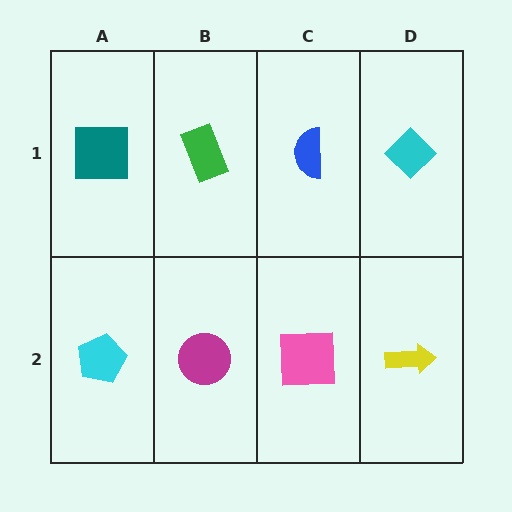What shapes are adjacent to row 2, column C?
A blue semicircle (row 1, column C), a magenta circle (row 2, column B), a yellow arrow (row 2, column D).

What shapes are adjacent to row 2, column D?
A cyan diamond (row 1, column D), a pink square (row 2, column C).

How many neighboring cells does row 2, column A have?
2.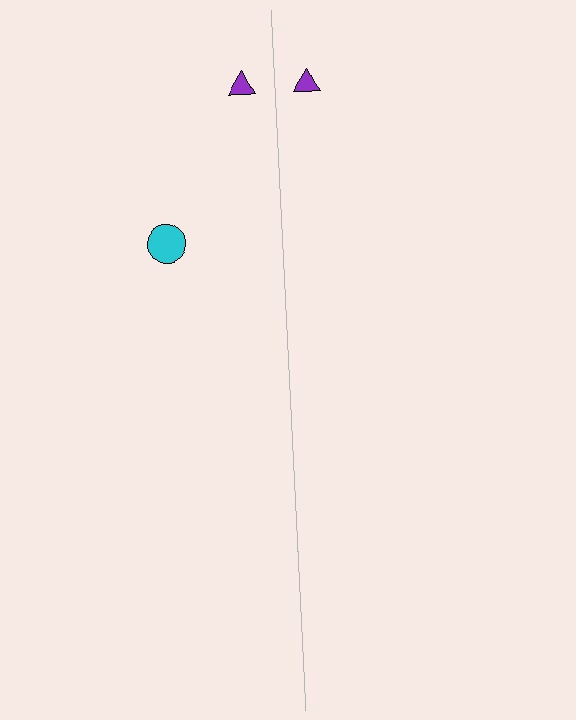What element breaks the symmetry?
A cyan circle is missing from the right side.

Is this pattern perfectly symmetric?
No, the pattern is not perfectly symmetric. A cyan circle is missing from the right side.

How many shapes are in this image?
There are 3 shapes in this image.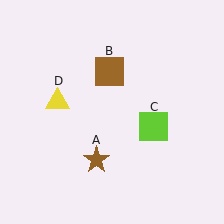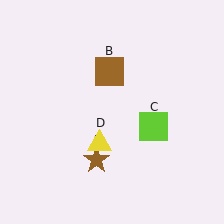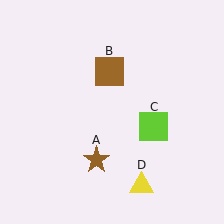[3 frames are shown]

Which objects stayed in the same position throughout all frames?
Brown star (object A) and brown square (object B) and lime square (object C) remained stationary.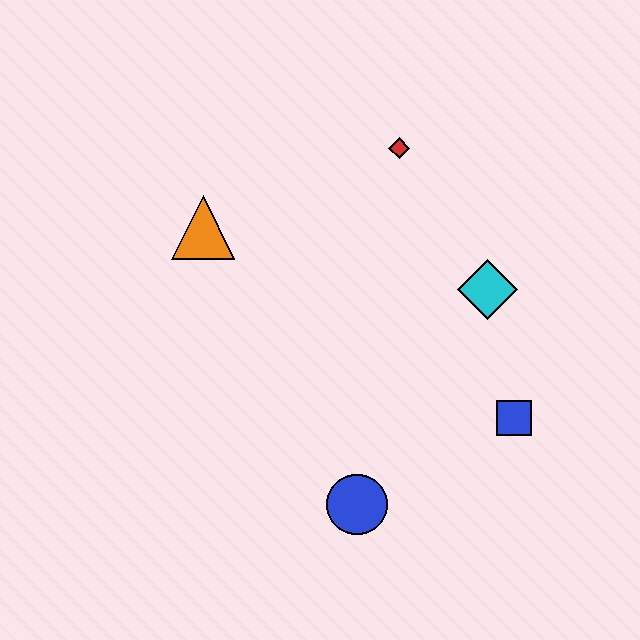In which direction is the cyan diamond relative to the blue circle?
The cyan diamond is above the blue circle.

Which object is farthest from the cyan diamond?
The orange triangle is farthest from the cyan diamond.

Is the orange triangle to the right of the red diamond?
No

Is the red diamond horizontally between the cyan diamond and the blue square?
No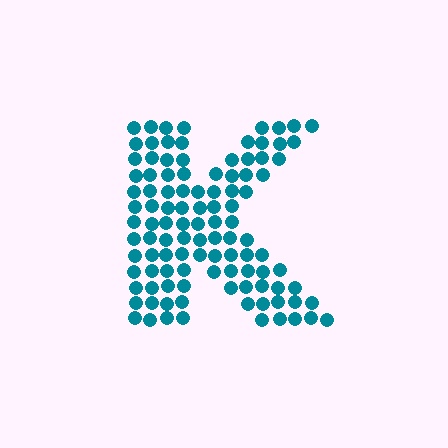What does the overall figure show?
The overall figure shows the letter K.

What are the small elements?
The small elements are circles.